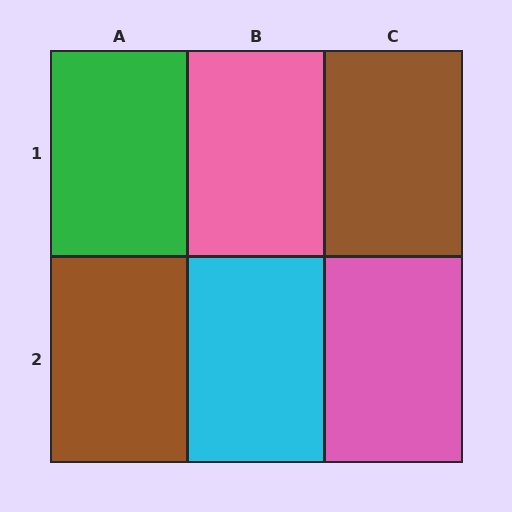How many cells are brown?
2 cells are brown.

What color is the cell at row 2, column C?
Pink.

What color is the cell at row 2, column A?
Brown.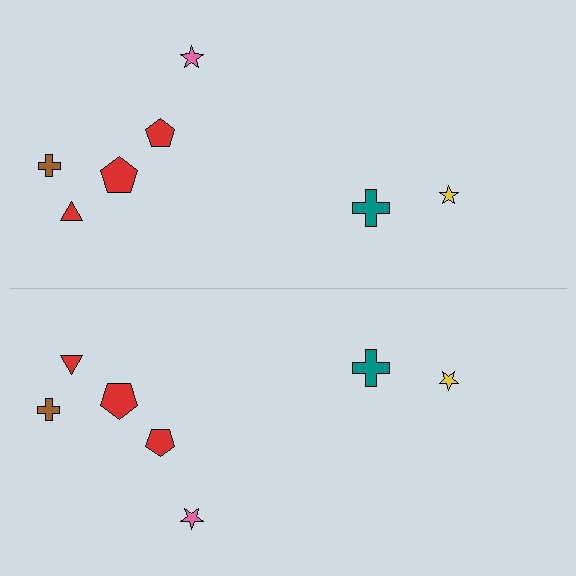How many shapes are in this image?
There are 14 shapes in this image.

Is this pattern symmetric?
Yes, this pattern has bilateral (reflection) symmetry.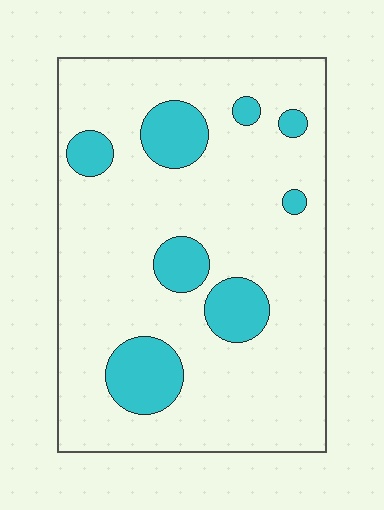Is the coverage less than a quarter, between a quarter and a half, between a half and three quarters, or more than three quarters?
Less than a quarter.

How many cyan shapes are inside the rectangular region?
8.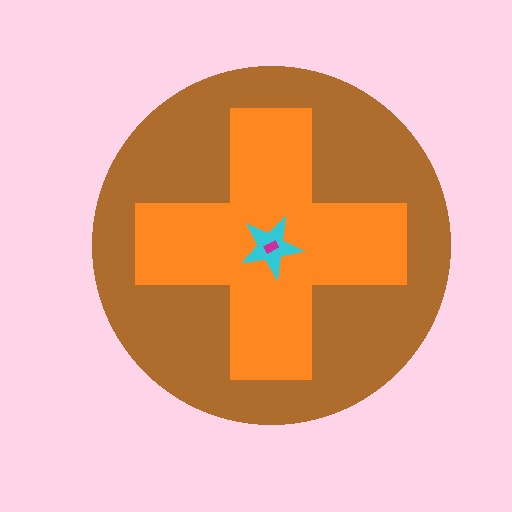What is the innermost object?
The magenta rectangle.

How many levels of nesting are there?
4.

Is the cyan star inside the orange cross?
Yes.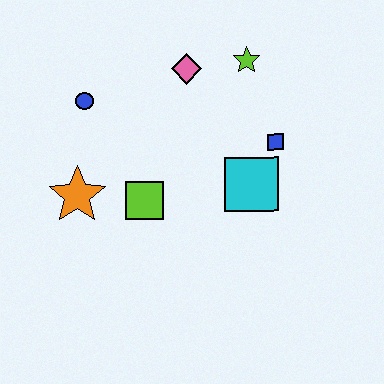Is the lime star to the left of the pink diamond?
No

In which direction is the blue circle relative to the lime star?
The blue circle is to the left of the lime star.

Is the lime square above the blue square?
No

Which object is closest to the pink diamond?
The lime star is closest to the pink diamond.